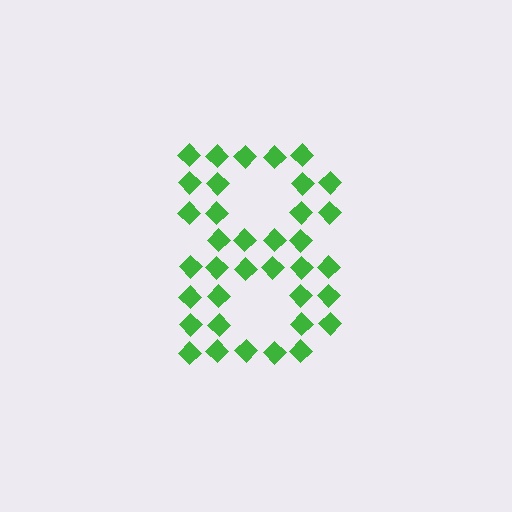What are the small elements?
The small elements are diamonds.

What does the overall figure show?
The overall figure shows the digit 8.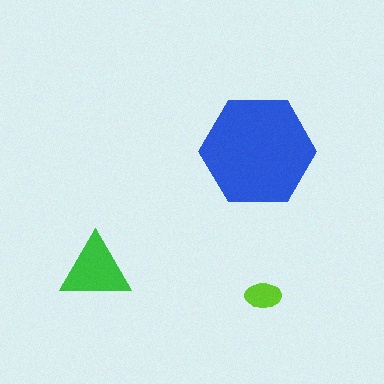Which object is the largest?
The blue hexagon.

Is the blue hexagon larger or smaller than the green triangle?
Larger.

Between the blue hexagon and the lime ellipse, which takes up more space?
The blue hexagon.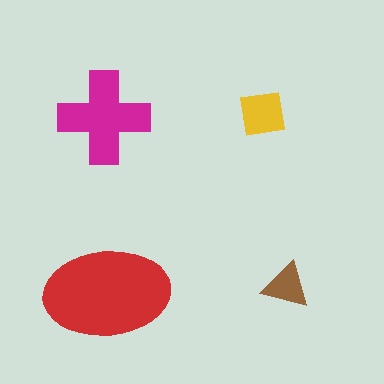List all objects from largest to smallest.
The red ellipse, the magenta cross, the yellow square, the brown triangle.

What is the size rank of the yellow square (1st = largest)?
3rd.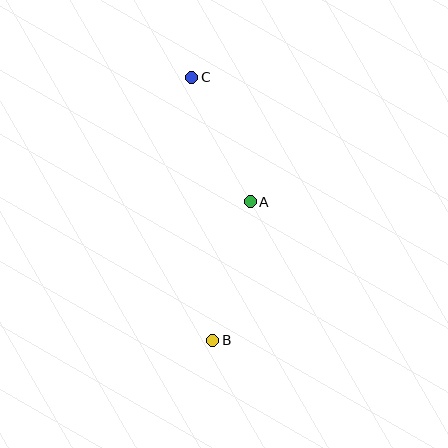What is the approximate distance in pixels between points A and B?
The distance between A and B is approximately 143 pixels.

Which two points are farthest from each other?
Points B and C are farthest from each other.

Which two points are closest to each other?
Points A and C are closest to each other.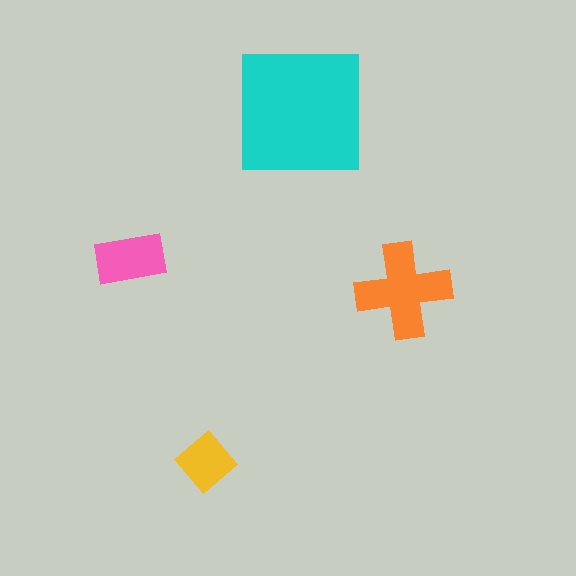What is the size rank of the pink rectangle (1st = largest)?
3rd.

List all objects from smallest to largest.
The yellow diamond, the pink rectangle, the orange cross, the cyan square.